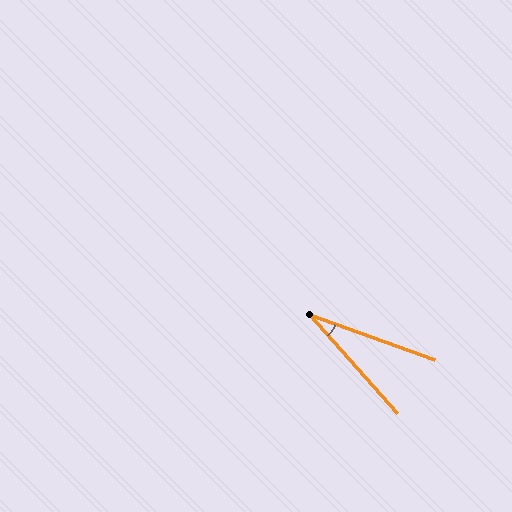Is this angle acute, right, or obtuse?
It is acute.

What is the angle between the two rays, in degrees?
Approximately 28 degrees.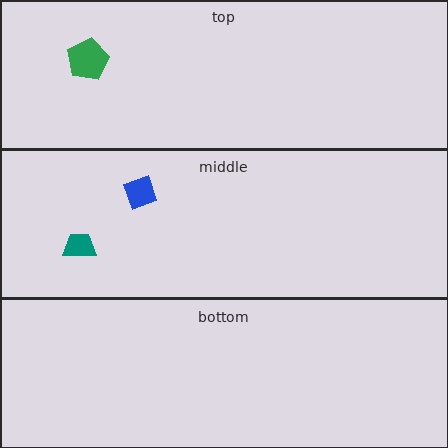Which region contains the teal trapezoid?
The middle region.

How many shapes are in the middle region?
2.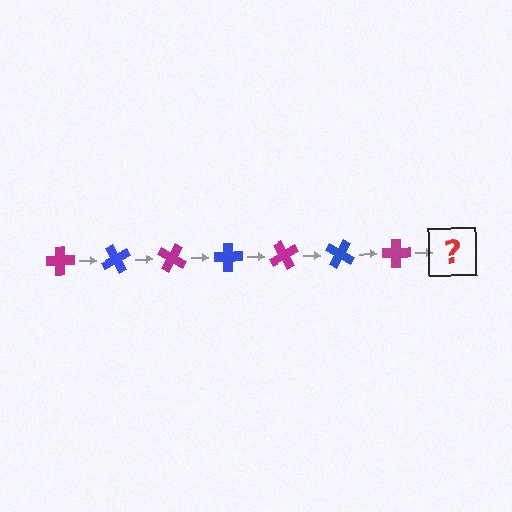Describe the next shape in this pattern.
It should be a blue cross, rotated 420 degrees from the start.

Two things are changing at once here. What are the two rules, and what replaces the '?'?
The two rules are that it rotates 60 degrees each step and the color cycles through magenta and blue. The '?' should be a blue cross, rotated 420 degrees from the start.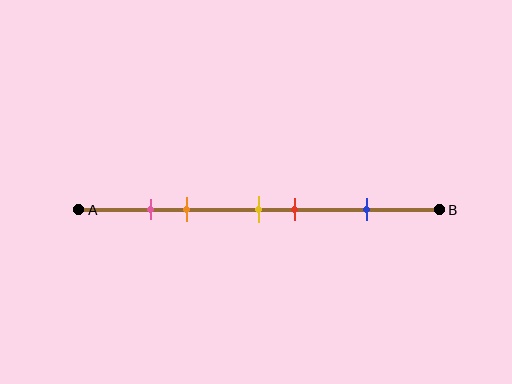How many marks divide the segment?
There are 5 marks dividing the segment.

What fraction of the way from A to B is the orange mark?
The orange mark is approximately 30% (0.3) of the way from A to B.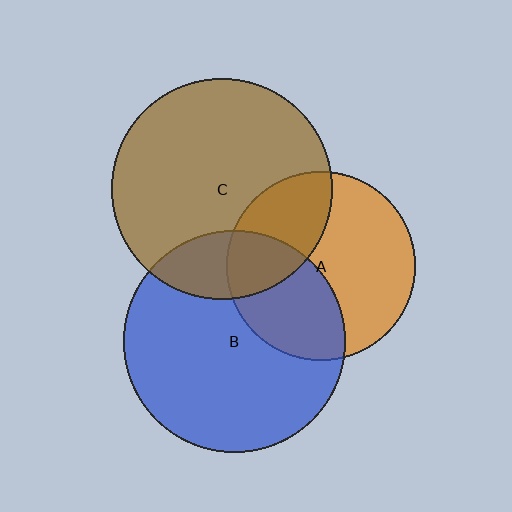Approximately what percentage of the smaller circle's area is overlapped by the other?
Approximately 40%.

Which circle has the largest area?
Circle B (blue).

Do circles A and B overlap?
Yes.